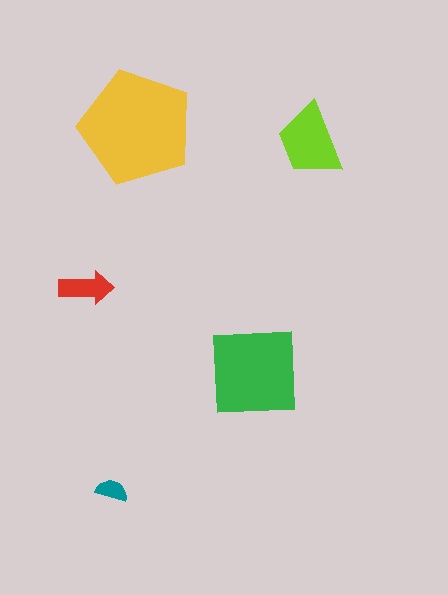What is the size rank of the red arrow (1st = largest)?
4th.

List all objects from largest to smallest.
The yellow pentagon, the green square, the lime trapezoid, the red arrow, the teal semicircle.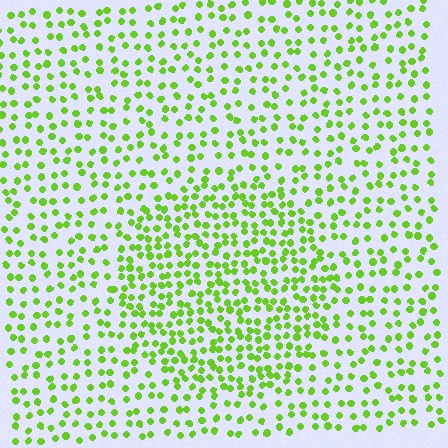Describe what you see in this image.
The image contains small lime elements arranged at two different densities. A circle-shaped region is visible where the elements are more densely packed than the surrounding area.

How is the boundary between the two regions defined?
The boundary is defined by a change in element density (approximately 1.7x ratio). All elements are the same color, size, and shape.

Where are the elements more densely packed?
The elements are more densely packed inside the circle boundary.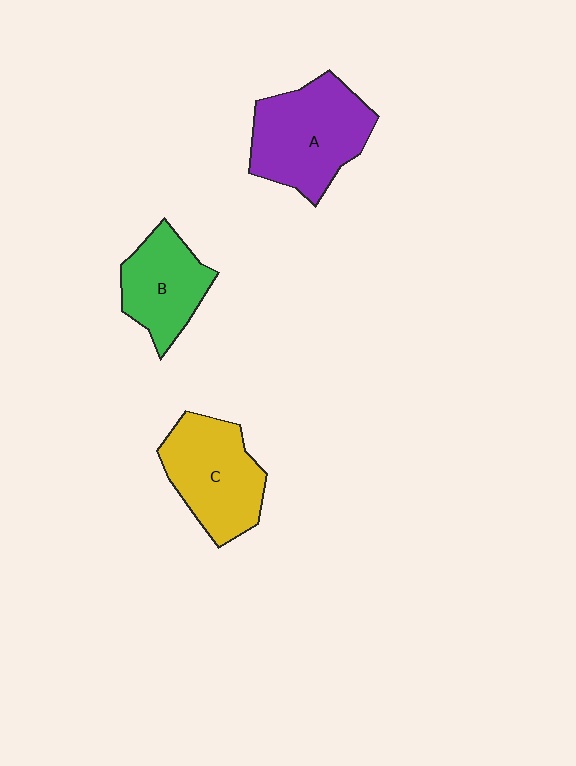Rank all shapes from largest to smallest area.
From largest to smallest: A (purple), C (yellow), B (green).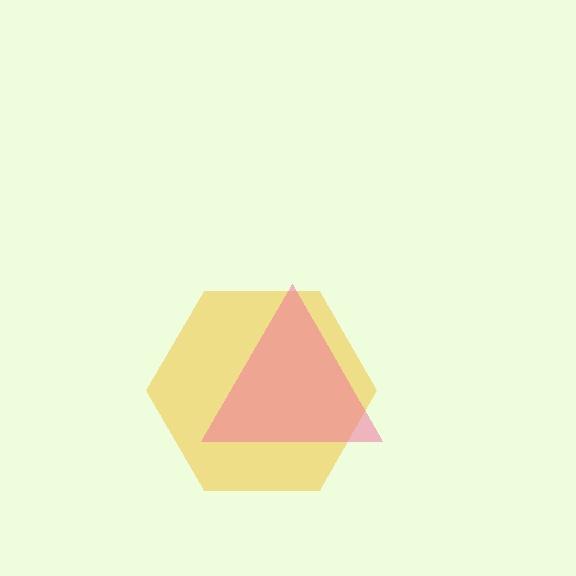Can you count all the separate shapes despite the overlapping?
Yes, there are 2 separate shapes.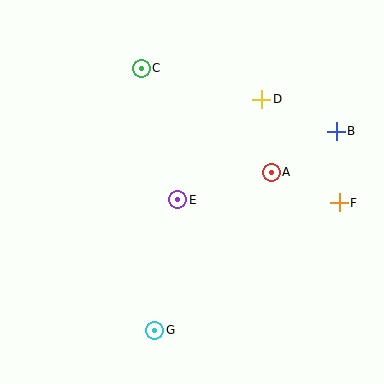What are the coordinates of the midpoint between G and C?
The midpoint between G and C is at (148, 199).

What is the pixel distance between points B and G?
The distance between B and G is 269 pixels.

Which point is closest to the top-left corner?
Point C is closest to the top-left corner.